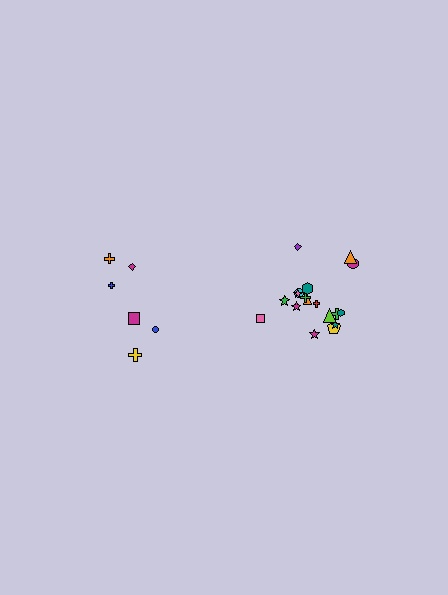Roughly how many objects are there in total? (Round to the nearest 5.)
Roughly 25 objects in total.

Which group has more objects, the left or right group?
The right group.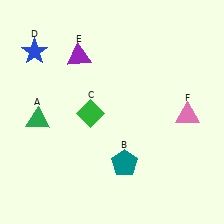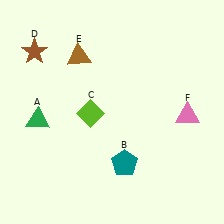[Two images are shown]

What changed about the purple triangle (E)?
In Image 1, E is purple. In Image 2, it changed to brown.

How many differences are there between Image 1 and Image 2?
There are 3 differences between the two images.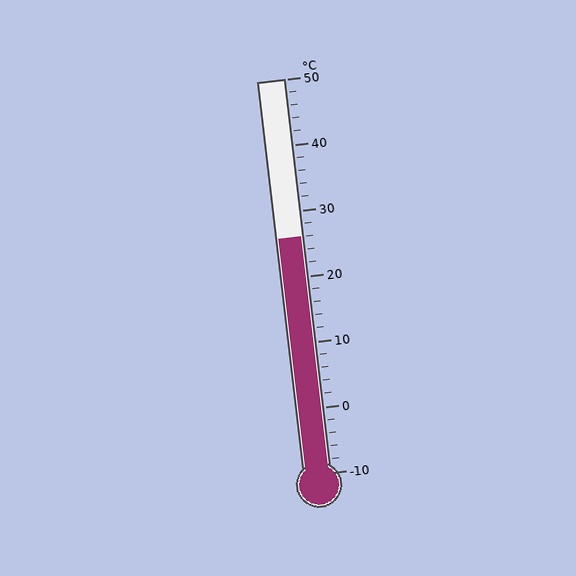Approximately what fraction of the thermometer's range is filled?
The thermometer is filled to approximately 60% of its range.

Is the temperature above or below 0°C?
The temperature is above 0°C.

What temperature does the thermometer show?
The thermometer shows approximately 26°C.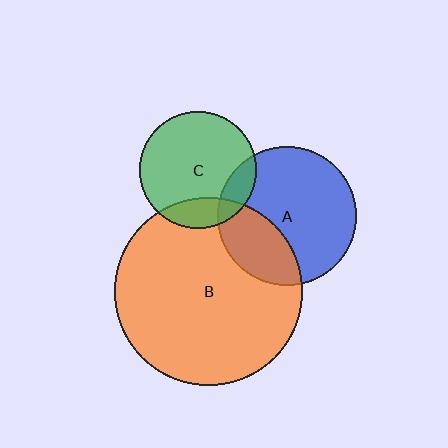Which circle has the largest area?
Circle B (orange).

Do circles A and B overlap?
Yes.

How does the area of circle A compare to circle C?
Approximately 1.4 times.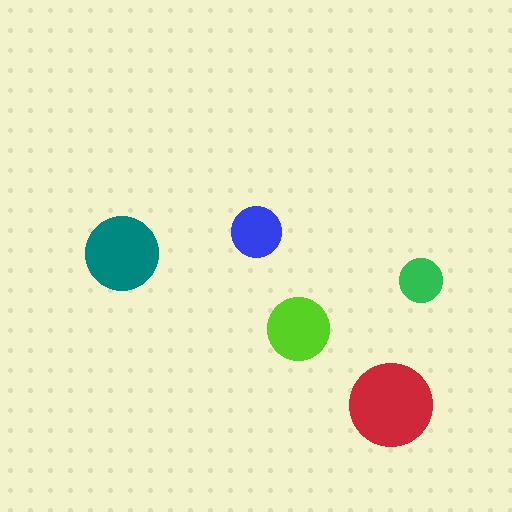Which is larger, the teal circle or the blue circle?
The teal one.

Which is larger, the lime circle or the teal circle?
The teal one.